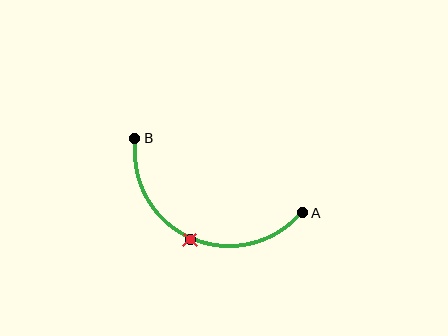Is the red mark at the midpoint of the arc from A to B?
Yes. The red mark lies on the arc at equal arc-length from both A and B — it is the arc midpoint.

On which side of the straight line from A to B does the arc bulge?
The arc bulges below the straight line connecting A and B.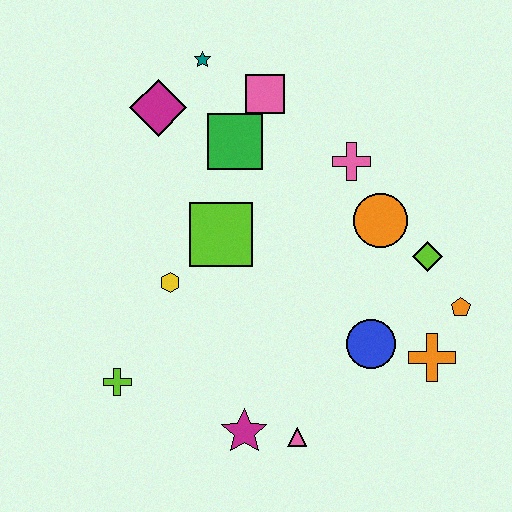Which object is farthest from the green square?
The pink triangle is farthest from the green square.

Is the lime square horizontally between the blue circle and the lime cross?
Yes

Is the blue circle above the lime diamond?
No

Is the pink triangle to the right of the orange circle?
No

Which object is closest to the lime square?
The yellow hexagon is closest to the lime square.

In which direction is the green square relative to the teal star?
The green square is below the teal star.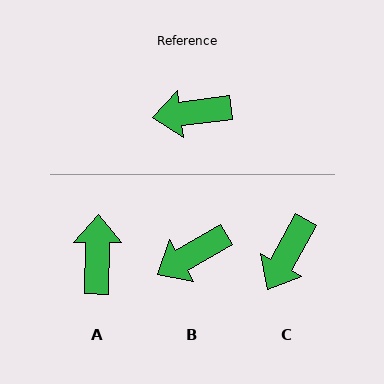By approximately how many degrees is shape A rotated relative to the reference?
Approximately 98 degrees clockwise.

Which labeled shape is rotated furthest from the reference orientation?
A, about 98 degrees away.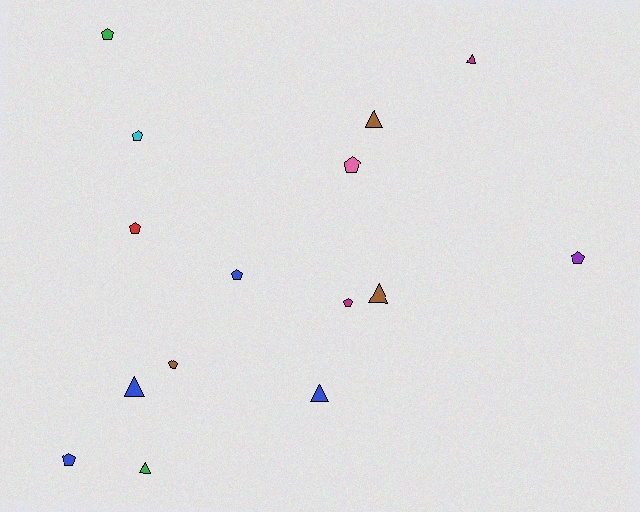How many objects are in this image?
There are 15 objects.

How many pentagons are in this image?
There are 9 pentagons.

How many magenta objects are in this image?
There are 2 magenta objects.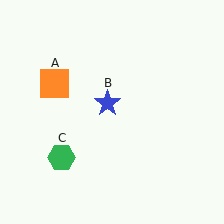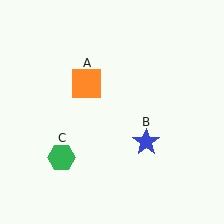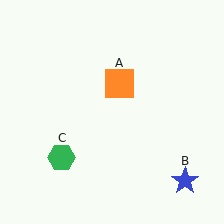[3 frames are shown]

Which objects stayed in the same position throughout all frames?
Green hexagon (object C) remained stationary.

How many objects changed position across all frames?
2 objects changed position: orange square (object A), blue star (object B).